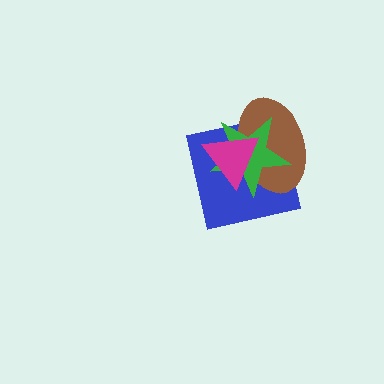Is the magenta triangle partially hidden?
No, no other shape covers it.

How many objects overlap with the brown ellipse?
3 objects overlap with the brown ellipse.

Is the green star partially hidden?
Yes, it is partially covered by another shape.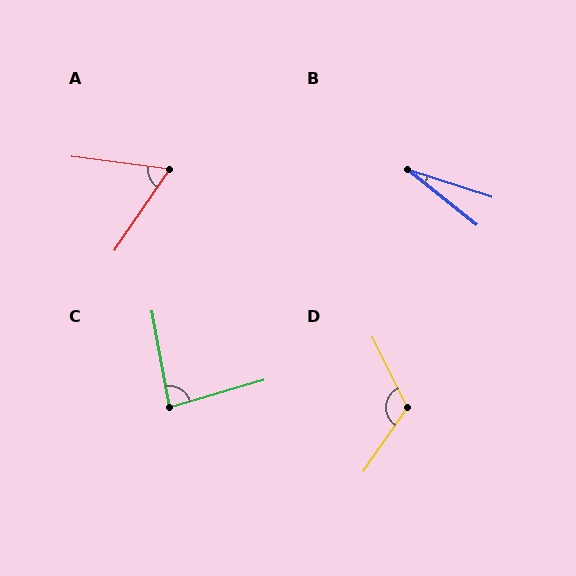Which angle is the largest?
D, at approximately 120 degrees.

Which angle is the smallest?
B, at approximately 21 degrees.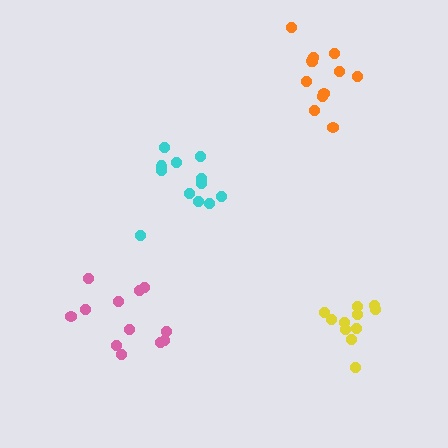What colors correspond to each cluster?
The clusters are colored: yellow, cyan, orange, pink.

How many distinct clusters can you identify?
There are 4 distinct clusters.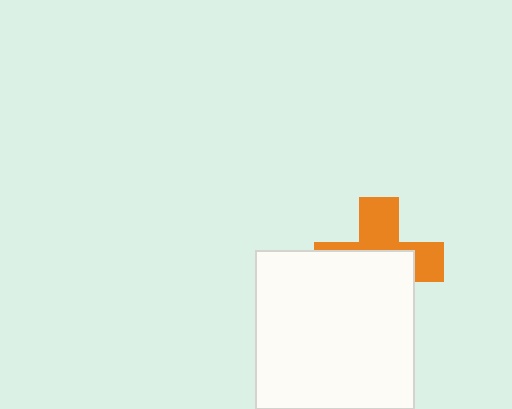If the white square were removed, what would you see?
You would see the complete orange cross.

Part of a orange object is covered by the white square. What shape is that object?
It is a cross.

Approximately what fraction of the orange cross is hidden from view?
Roughly 58% of the orange cross is hidden behind the white square.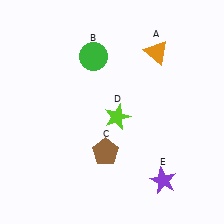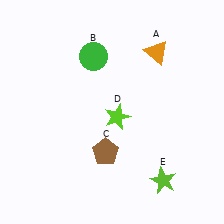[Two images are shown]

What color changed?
The star (E) changed from purple in Image 1 to lime in Image 2.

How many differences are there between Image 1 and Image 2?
There is 1 difference between the two images.